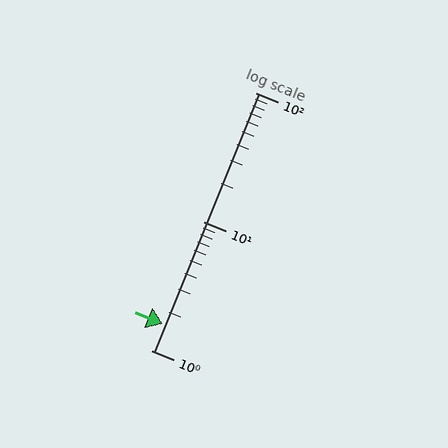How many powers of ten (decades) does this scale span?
The scale spans 2 decades, from 1 to 100.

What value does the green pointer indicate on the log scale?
The pointer indicates approximately 1.6.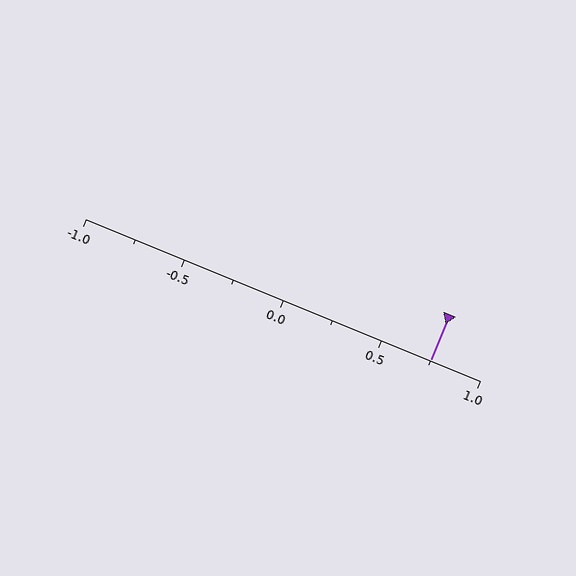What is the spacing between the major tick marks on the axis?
The major ticks are spaced 0.5 apart.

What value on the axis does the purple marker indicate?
The marker indicates approximately 0.75.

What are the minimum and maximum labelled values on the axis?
The axis runs from -1.0 to 1.0.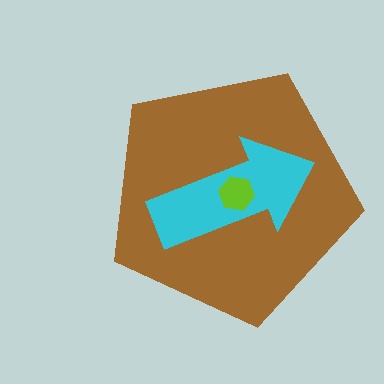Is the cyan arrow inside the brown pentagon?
Yes.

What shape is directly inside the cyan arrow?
The lime hexagon.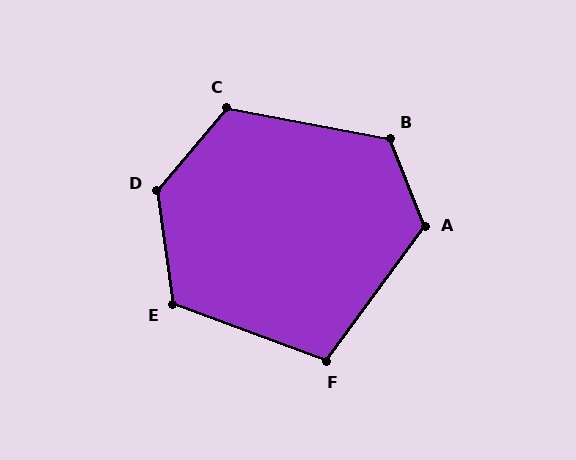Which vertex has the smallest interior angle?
F, at approximately 106 degrees.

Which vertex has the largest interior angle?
D, at approximately 132 degrees.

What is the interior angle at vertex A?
Approximately 122 degrees (obtuse).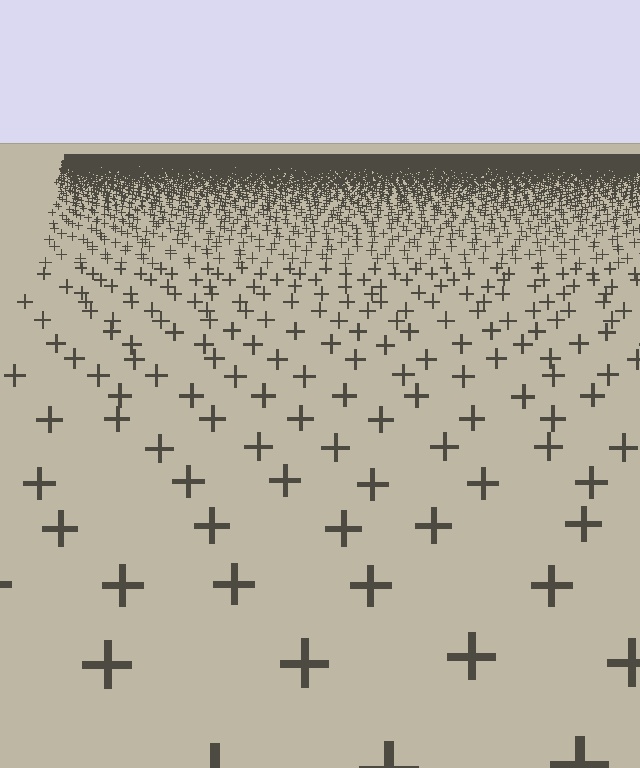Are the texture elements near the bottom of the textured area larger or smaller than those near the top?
Larger. Near the bottom, elements are closer to the viewer and appear at a bigger on-screen size.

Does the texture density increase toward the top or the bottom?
Density increases toward the top.